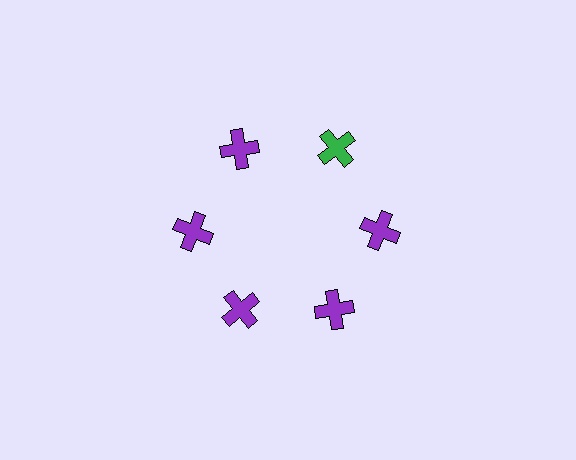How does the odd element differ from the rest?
It has a different color: green instead of purple.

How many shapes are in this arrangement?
There are 6 shapes arranged in a ring pattern.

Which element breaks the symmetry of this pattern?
The green cross at roughly the 1 o'clock position breaks the symmetry. All other shapes are purple crosses.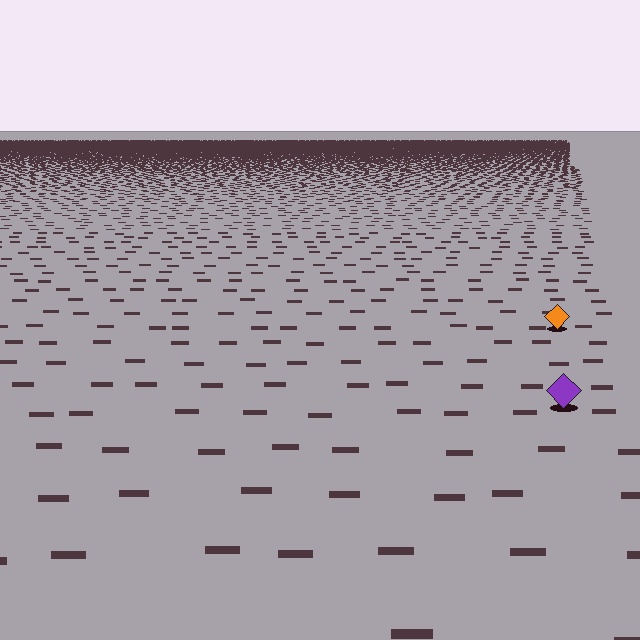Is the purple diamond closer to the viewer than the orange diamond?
Yes. The purple diamond is closer — you can tell from the texture gradient: the ground texture is coarser near it.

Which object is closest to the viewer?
The purple diamond is closest. The texture marks near it are larger and more spread out.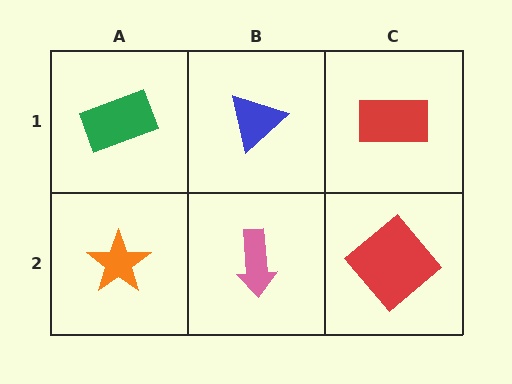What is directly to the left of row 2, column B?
An orange star.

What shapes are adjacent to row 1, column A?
An orange star (row 2, column A), a blue triangle (row 1, column B).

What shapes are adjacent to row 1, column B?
A pink arrow (row 2, column B), a green rectangle (row 1, column A), a red rectangle (row 1, column C).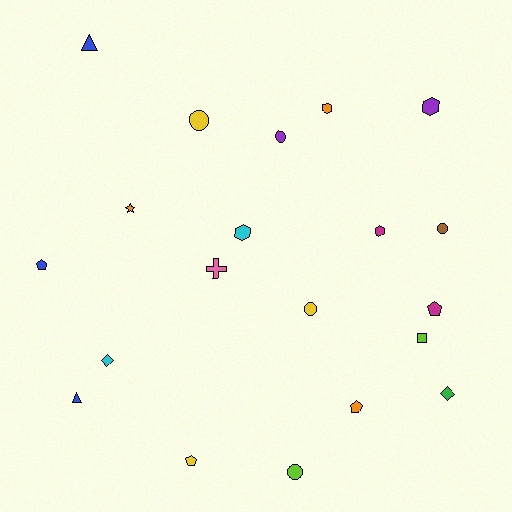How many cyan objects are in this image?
There are 2 cyan objects.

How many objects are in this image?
There are 20 objects.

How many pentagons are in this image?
There are 4 pentagons.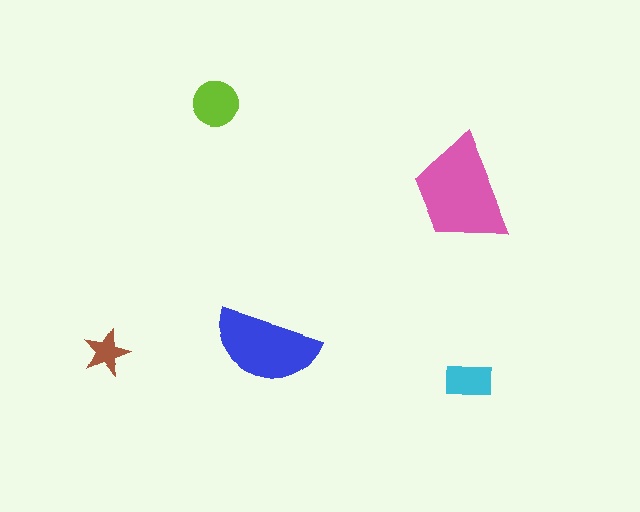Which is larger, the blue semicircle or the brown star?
The blue semicircle.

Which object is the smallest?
The brown star.